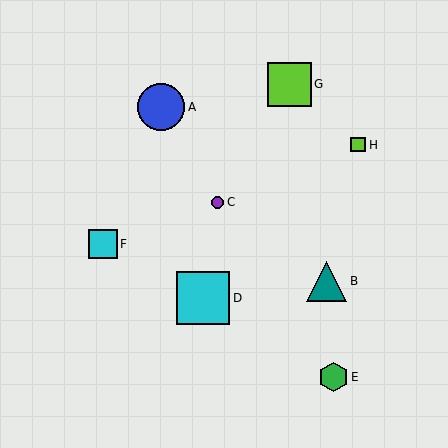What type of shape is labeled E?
Shape E is a green hexagon.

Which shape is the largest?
The cyan square (labeled D) is the largest.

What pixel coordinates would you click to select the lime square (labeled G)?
Click at (289, 84) to select the lime square G.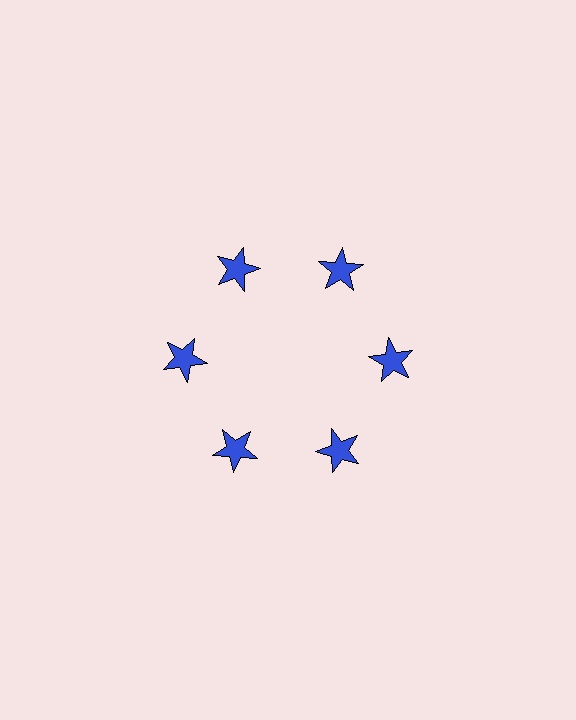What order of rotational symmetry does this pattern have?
This pattern has 6-fold rotational symmetry.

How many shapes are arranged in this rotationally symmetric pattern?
There are 6 shapes, arranged in 6 groups of 1.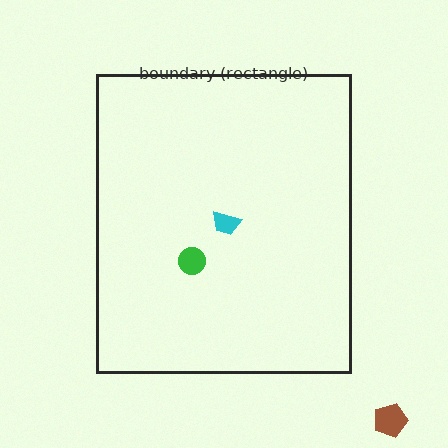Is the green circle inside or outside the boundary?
Inside.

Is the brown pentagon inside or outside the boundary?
Outside.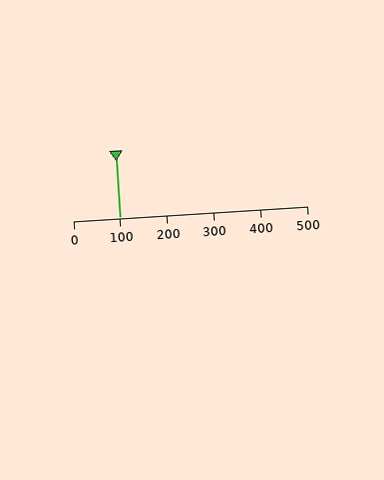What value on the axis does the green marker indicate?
The marker indicates approximately 100.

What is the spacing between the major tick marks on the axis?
The major ticks are spaced 100 apart.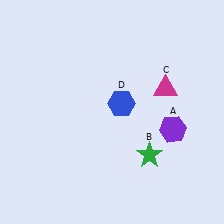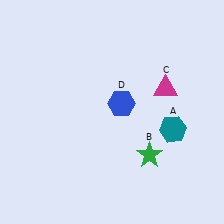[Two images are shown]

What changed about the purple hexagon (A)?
In Image 1, A is purple. In Image 2, it changed to teal.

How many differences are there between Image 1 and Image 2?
There is 1 difference between the two images.